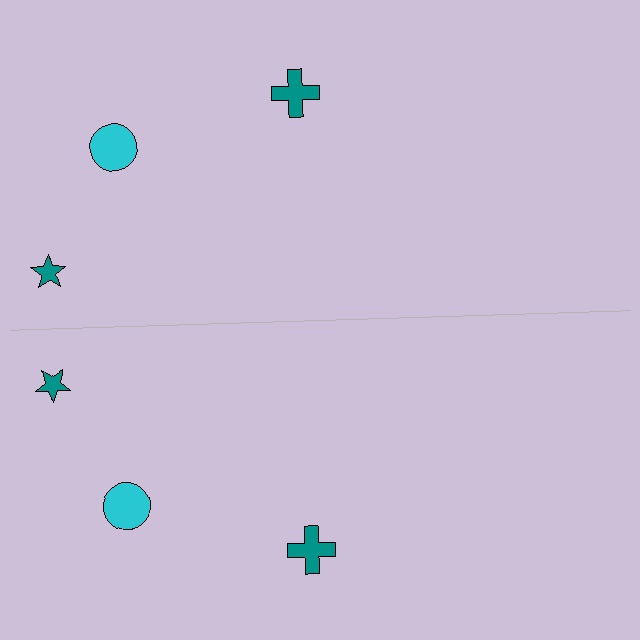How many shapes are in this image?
There are 6 shapes in this image.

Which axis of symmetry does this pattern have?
The pattern has a horizontal axis of symmetry running through the center of the image.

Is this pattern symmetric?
Yes, this pattern has bilateral (reflection) symmetry.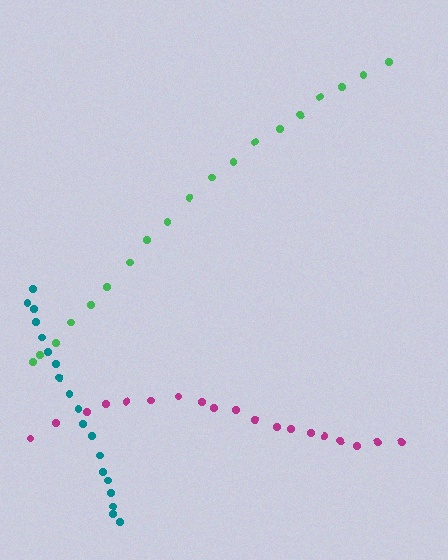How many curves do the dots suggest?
There are 3 distinct paths.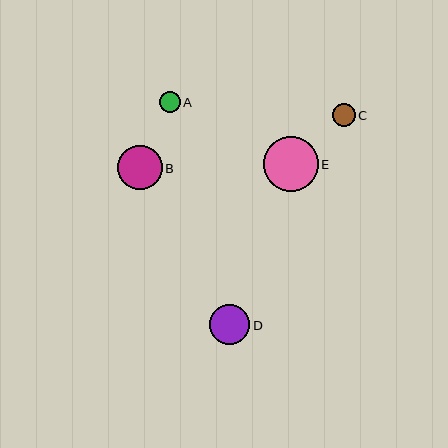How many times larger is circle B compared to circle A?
Circle B is approximately 2.1 times the size of circle A.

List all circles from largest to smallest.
From largest to smallest: E, B, D, C, A.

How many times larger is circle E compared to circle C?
Circle E is approximately 2.4 times the size of circle C.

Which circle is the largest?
Circle E is the largest with a size of approximately 55 pixels.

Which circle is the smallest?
Circle A is the smallest with a size of approximately 21 pixels.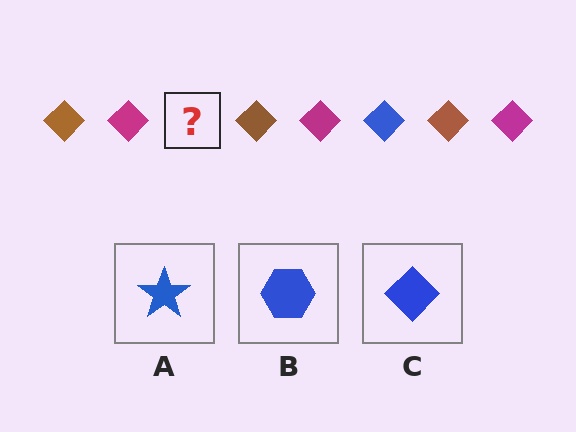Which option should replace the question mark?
Option C.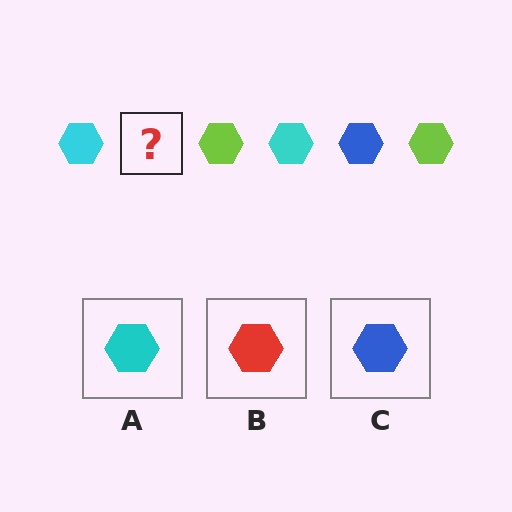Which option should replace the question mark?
Option C.